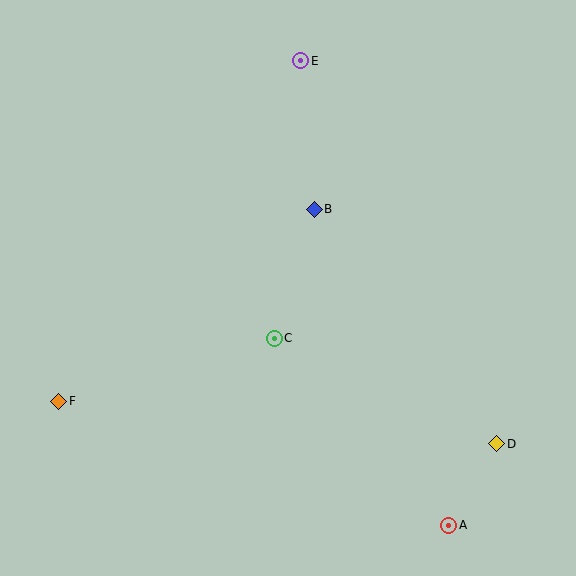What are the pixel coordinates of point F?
Point F is at (58, 401).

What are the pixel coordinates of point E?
Point E is at (301, 61).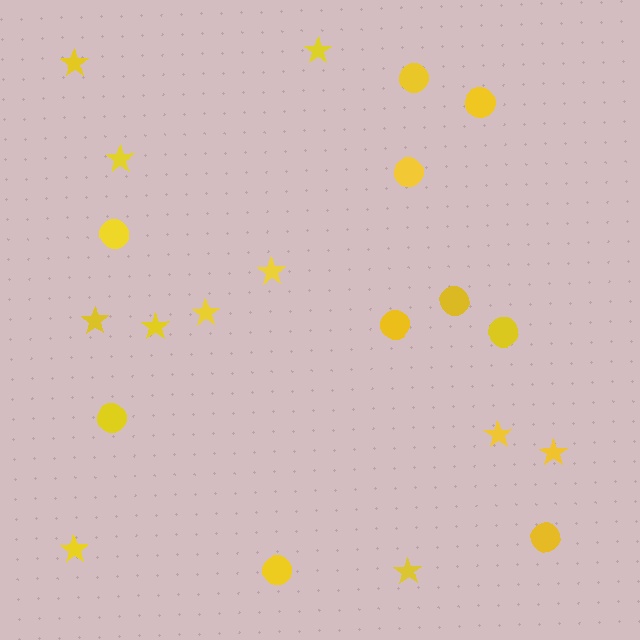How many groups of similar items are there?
There are 2 groups: one group of stars (11) and one group of circles (10).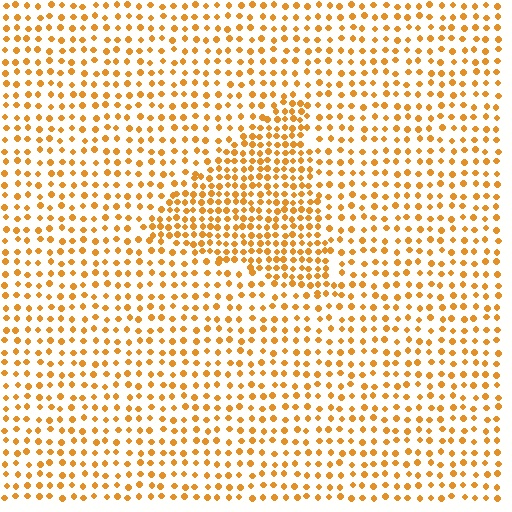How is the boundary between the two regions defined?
The boundary is defined by a change in element density (approximately 1.8x ratio). All elements are the same color, size, and shape.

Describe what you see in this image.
The image contains small orange elements arranged at two different densities. A triangle-shaped region is visible where the elements are more densely packed than the surrounding area.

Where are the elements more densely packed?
The elements are more densely packed inside the triangle boundary.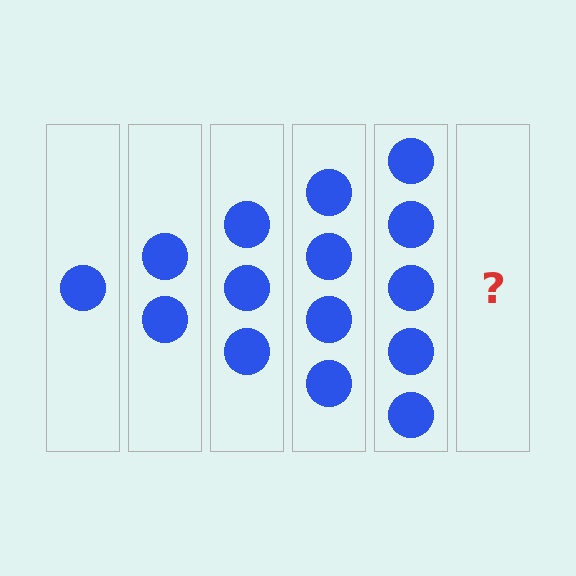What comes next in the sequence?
The next element should be 6 circles.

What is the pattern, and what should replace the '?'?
The pattern is that each step adds one more circle. The '?' should be 6 circles.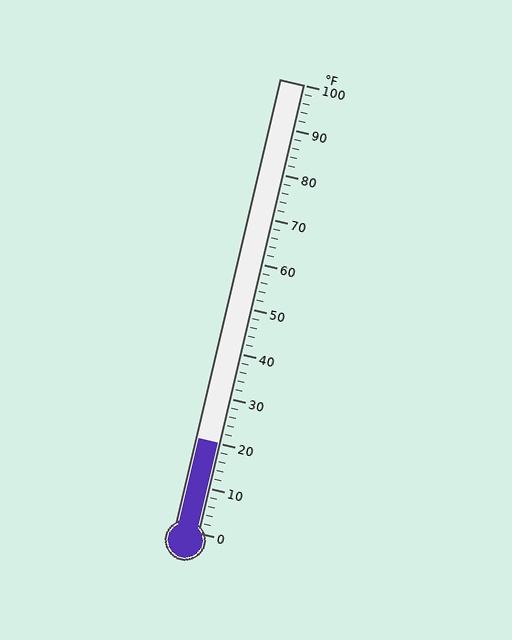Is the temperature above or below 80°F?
The temperature is below 80°F.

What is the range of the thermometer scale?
The thermometer scale ranges from 0°F to 100°F.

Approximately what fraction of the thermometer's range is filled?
The thermometer is filled to approximately 20% of its range.